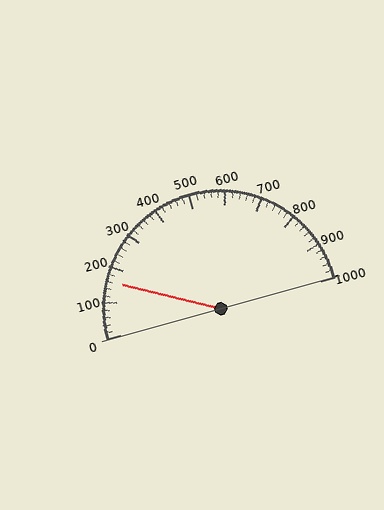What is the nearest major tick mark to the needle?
The nearest major tick mark is 200.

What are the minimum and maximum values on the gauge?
The gauge ranges from 0 to 1000.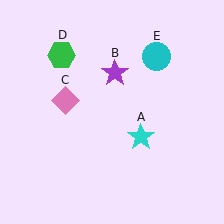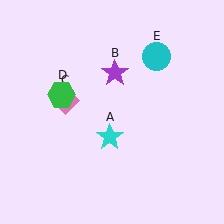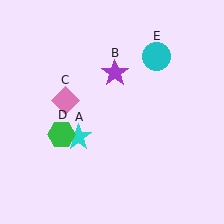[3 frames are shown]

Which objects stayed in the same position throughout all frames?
Purple star (object B) and pink diamond (object C) and cyan circle (object E) remained stationary.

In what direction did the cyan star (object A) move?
The cyan star (object A) moved left.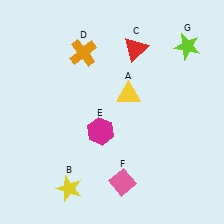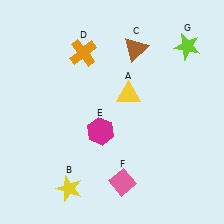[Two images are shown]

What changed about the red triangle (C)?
In Image 1, C is red. In Image 2, it changed to brown.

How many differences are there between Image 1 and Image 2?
There is 1 difference between the two images.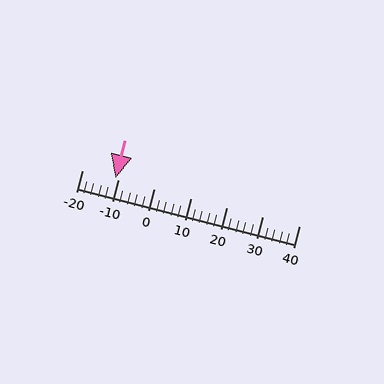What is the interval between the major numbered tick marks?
The major tick marks are spaced 10 units apart.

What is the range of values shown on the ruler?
The ruler shows values from -20 to 40.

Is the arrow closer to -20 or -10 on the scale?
The arrow is closer to -10.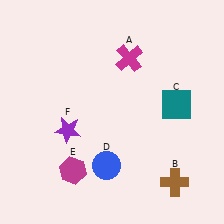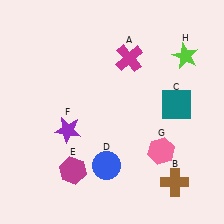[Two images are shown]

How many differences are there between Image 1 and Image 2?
There are 2 differences between the two images.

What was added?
A pink hexagon (G), a lime star (H) were added in Image 2.